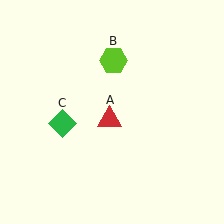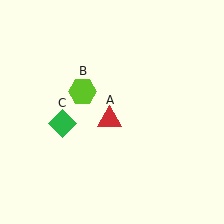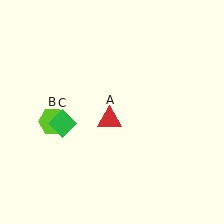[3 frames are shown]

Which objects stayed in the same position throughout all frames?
Red triangle (object A) and green diamond (object C) remained stationary.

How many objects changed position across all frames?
1 object changed position: lime hexagon (object B).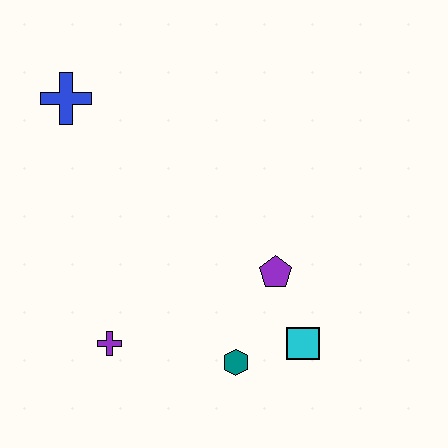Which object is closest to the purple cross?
The teal hexagon is closest to the purple cross.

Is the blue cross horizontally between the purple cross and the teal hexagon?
No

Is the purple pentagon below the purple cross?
No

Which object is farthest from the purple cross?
The blue cross is farthest from the purple cross.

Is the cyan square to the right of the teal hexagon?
Yes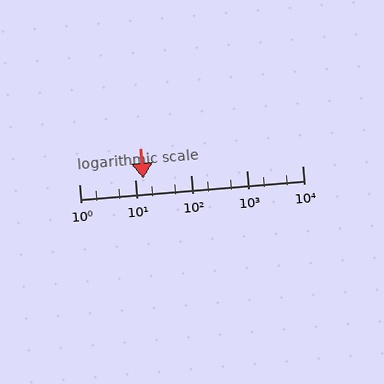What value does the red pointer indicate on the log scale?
The pointer indicates approximately 14.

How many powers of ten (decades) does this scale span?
The scale spans 4 decades, from 1 to 10000.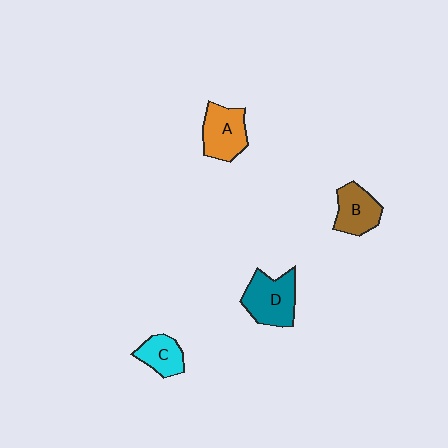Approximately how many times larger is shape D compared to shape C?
Approximately 1.6 times.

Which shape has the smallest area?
Shape C (cyan).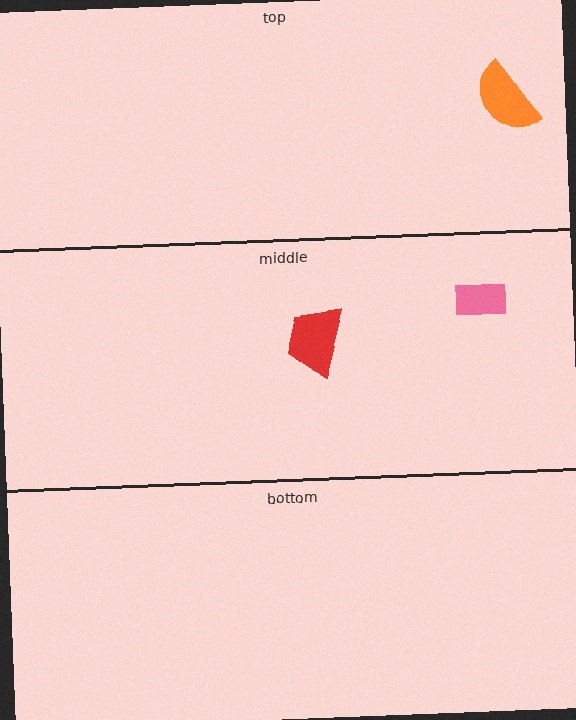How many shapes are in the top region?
1.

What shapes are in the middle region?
The red trapezoid, the pink rectangle.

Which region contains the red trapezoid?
The middle region.